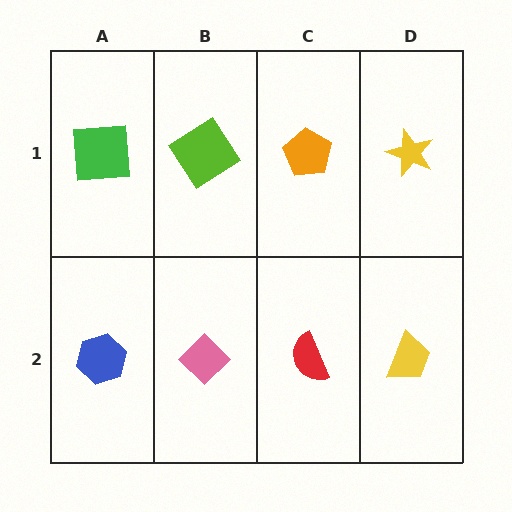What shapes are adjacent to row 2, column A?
A green square (row 1, column A), a pink diamond (row 2, column B).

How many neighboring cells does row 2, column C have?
3.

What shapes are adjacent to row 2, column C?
An orange pentagon (row 1, column C), a pink diamond (row 2, column B), a yellow trapezoid (row 2, column D).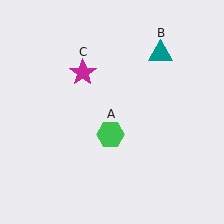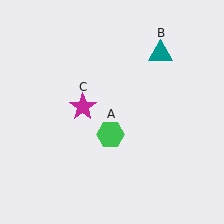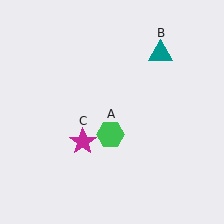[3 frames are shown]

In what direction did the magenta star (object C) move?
The magenta star (object C) moved down.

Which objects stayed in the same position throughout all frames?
Green hexagon (object A) and teal triangle (object B) remained stationary.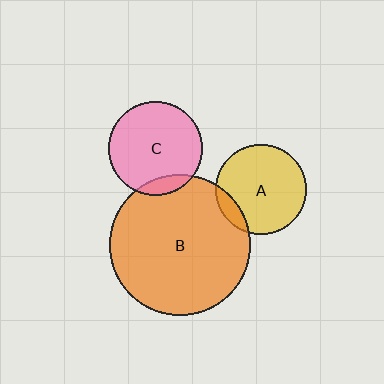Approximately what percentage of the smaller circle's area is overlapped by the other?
Approximately 10%.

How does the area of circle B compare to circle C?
Approximately 2.2 times.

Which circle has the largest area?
Circle B (orange).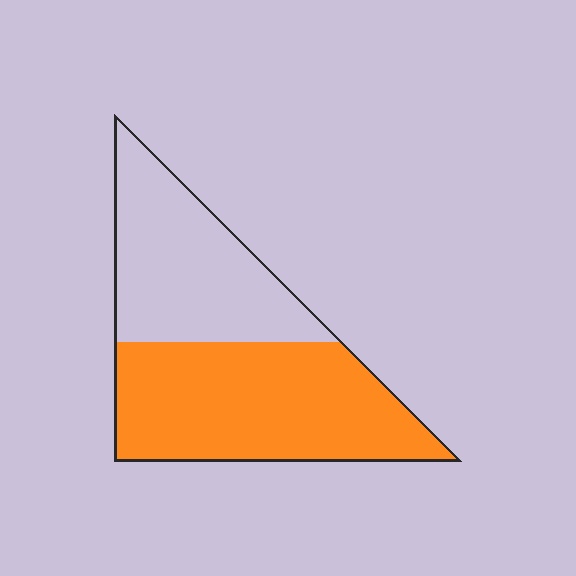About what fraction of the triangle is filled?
About three fifths (3/5).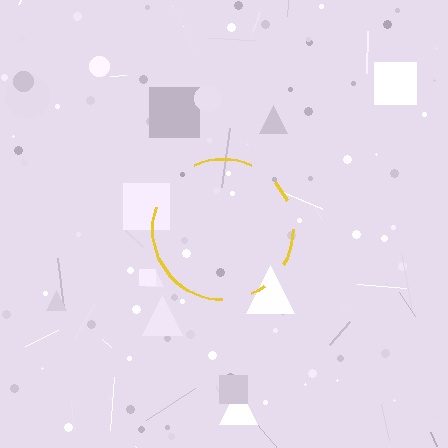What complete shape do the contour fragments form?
The contour fragments form a circle.